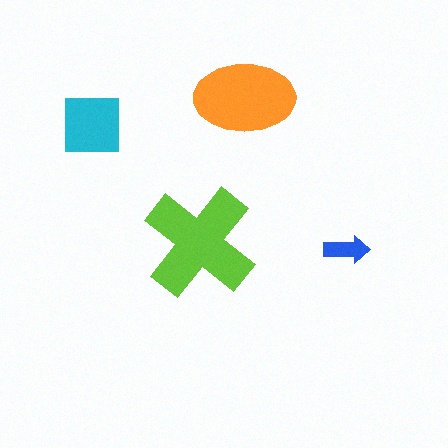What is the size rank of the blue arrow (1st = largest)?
4th.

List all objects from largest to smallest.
The lime cross, the orange ellipse, the cyan square, the blue arrow.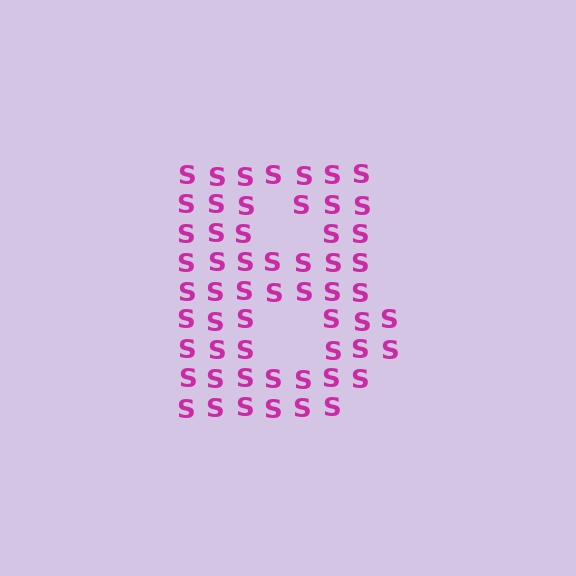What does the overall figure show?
The overall figure shows the letter B.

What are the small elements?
The small elements are letter S's.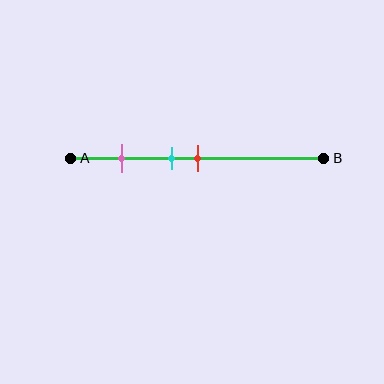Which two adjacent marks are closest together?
The cyan and red marks are the closest adjacent pair.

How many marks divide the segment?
There are 3 marks dividing the segment.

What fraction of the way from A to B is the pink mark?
The pink mark is approximately 20% (0.2) of the way from A to B.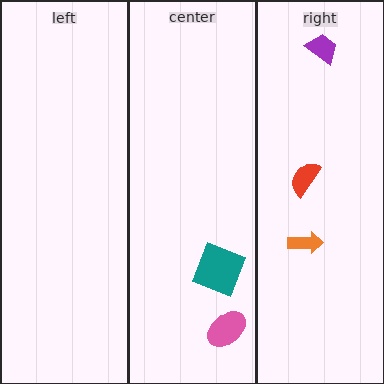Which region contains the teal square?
The center region.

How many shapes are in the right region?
3.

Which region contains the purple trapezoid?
The right region.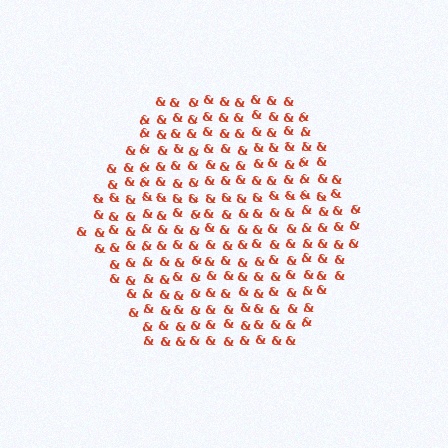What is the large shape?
The large shape is a hexagon.